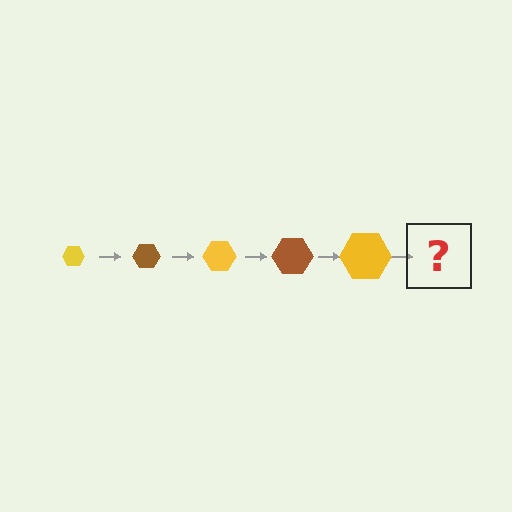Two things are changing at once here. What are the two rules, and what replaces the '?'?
The two rules are that the hexagon grows larger each step and the color cycles through yellow and brown. The '?' should be a brown hexagon, larger than the previous one.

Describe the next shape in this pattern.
It should be a brown hexagon, larger than the previous one.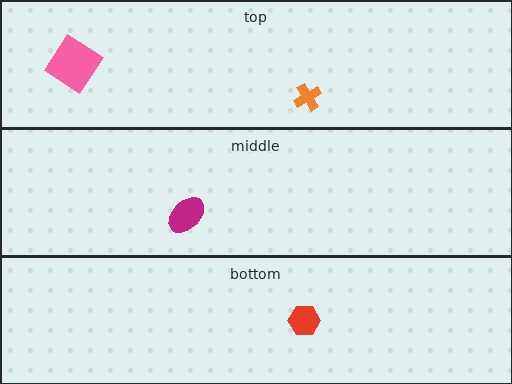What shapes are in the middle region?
The magenta ellipse.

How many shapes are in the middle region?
1.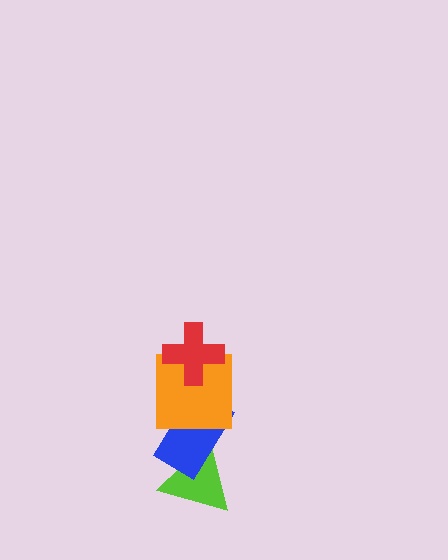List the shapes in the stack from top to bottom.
From top to bottom: the red cross, the orange square, the blue rectangle, the lime triangle.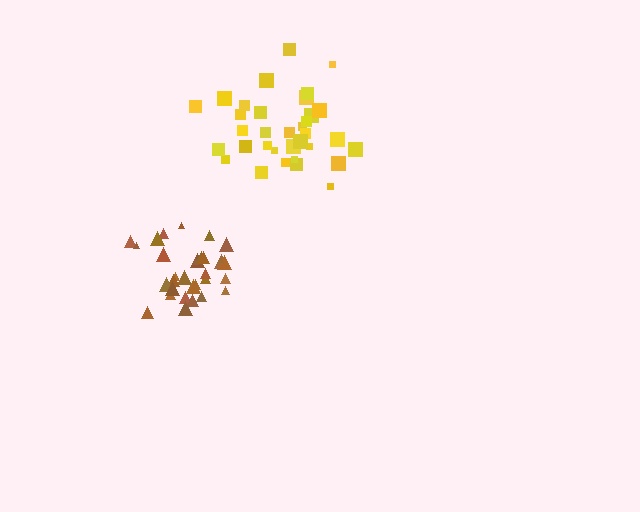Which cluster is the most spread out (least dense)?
Yellow.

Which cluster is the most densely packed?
Brown.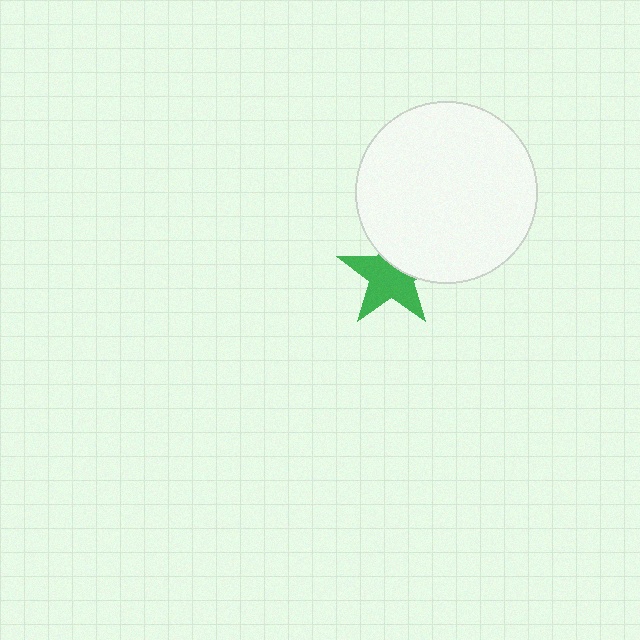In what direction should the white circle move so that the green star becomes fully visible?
The white circle should move up. That is the shortest direction to clear the overlap and leave the green star fully visible.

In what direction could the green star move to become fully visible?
The green star could move down. That would shift it out from behind the white circle entirely.